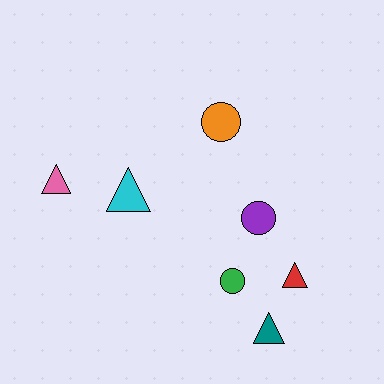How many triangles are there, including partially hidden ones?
There are 4 triangles.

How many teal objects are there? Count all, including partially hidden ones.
There is 1 teal object.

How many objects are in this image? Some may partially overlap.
There are 7 objects.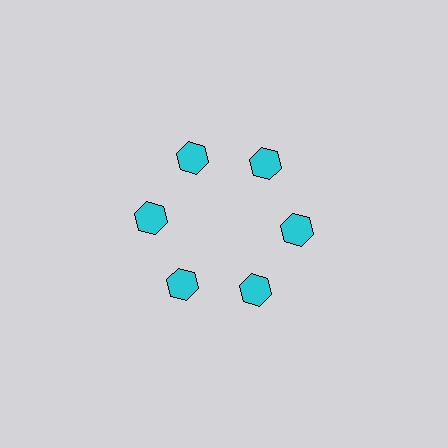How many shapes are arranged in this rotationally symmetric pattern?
There are 6 shapes, arranged in 6 groups of 1.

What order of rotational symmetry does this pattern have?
This pattern has 6-fold rotational symmetry.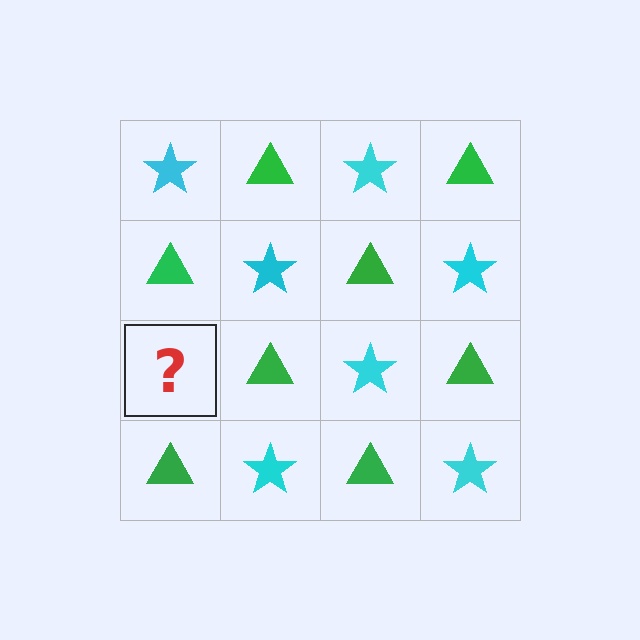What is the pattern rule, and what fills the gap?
The rule is that it alternates cyan star and green triangle in a checkerboard pattern. The gap should be filled with a cyan star.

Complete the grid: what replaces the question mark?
The question mark should be replaced with a cyan star.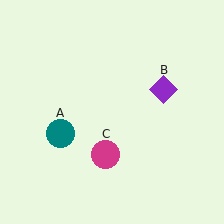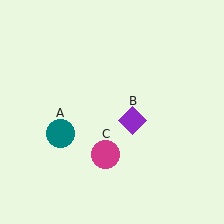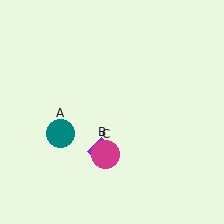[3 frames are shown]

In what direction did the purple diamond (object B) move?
The purple diamond (object B) moved down and to the left.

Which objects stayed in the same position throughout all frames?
Teal circle (object A) and magenta circle (object C) remained stationary.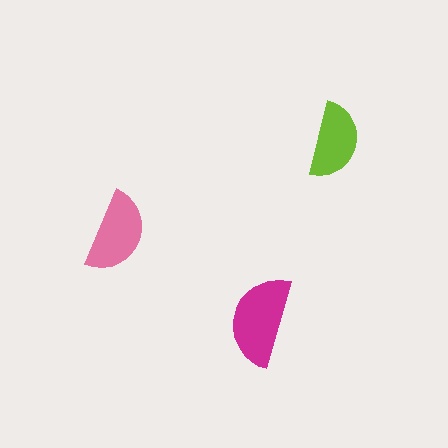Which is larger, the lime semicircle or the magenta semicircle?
The magenta one.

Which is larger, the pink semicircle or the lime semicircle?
The pink one.